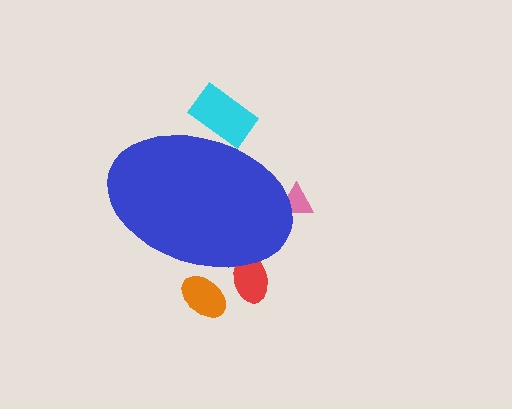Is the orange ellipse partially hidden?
Yes, the orange ellipse is partially hidden behind the blue ellipse.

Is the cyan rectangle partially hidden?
Yes, the cyan rectangle is partially hidden behind the blue ellipse.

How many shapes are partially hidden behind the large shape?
4 shapes are partially hidden.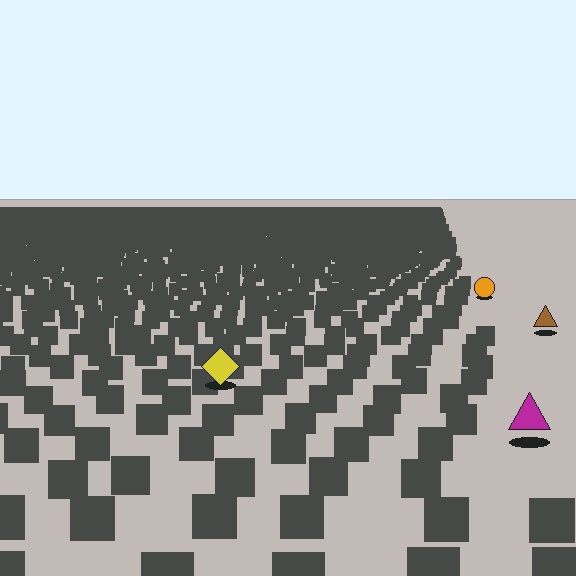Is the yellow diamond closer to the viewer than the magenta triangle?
No. The magenta triangle is closer — you can tell from the texture gradient: the ground texture is coarser near it.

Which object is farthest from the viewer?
The orange circle is farthest from the viewer. It appears smaller and the ground texture around it is denser.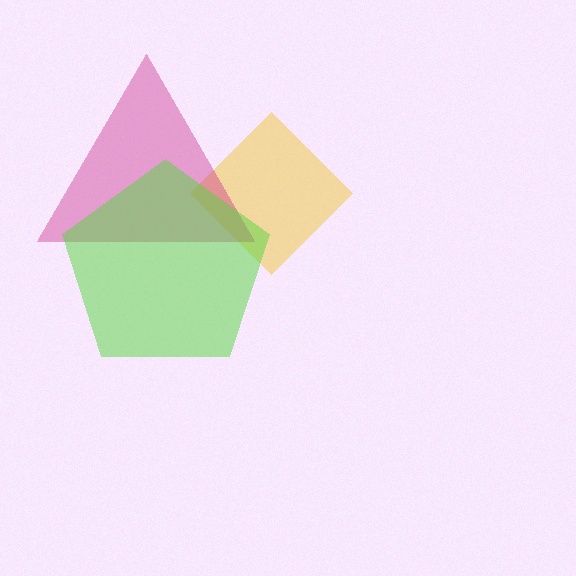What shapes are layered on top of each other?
The layered shapes are: a yellow diamond, a magenta triangle, a lime pentagon.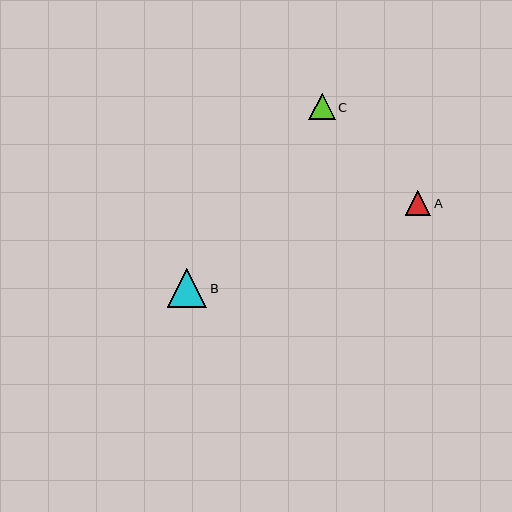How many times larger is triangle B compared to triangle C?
Triangle B is approximately 1.5 times the size of triangle C.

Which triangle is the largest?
Triangle B is the largest with a size of approximately 39 pixels.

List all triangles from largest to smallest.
From largest to smallest: B, C, A.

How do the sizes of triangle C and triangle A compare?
Triangle C and triangle A are approximately the same size.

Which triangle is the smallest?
Triangle A is the smallest with a size of approximately 25 pixels.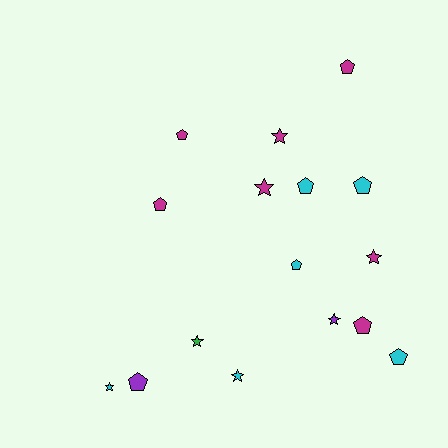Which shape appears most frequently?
Pentagon, with 9 objects.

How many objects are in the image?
There are 16 objects.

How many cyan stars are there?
There are 2 cyan stars.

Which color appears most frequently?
Magenta, with 7 objects.